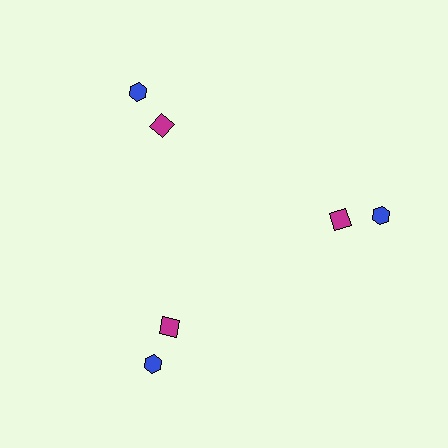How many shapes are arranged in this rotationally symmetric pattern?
There are 6 shapes, arranged in 3 groups of 2.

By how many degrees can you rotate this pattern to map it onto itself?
The pattern maps onto itself every 120 degrees of rotation.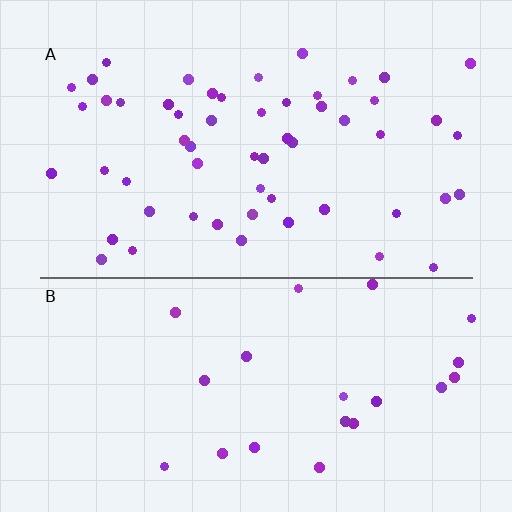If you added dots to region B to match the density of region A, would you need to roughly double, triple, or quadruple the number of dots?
Approximately triple.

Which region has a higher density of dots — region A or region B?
A (the top).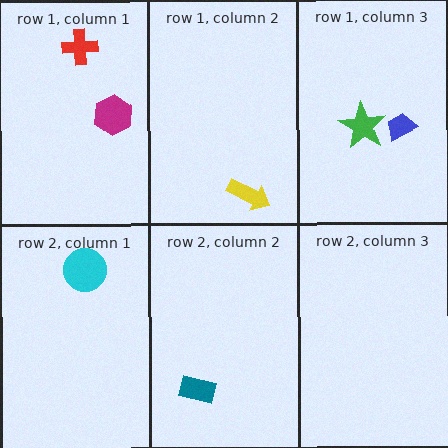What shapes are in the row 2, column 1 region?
The cyan circle.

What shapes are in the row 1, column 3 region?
The blue trapezoid, the green star.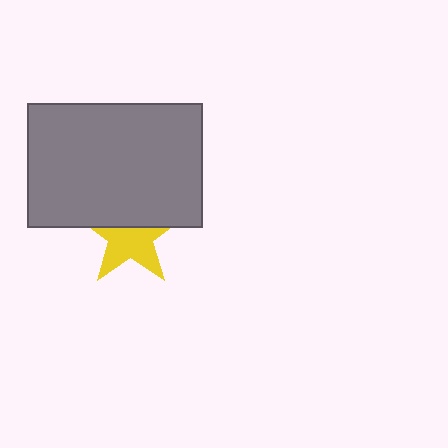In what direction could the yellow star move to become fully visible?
The yellow star could move down. That would shift it out from behind the gray rectangle entirely.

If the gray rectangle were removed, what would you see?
You would see the complete yellow star.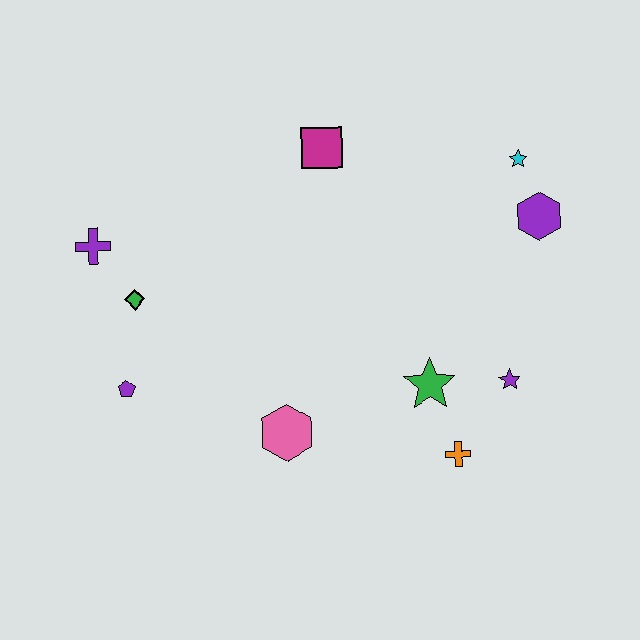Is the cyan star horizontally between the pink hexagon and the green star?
No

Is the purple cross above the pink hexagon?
Yes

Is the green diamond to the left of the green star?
Yes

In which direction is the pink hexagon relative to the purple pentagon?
The pink hexagon is to the right of the purple pentagon.